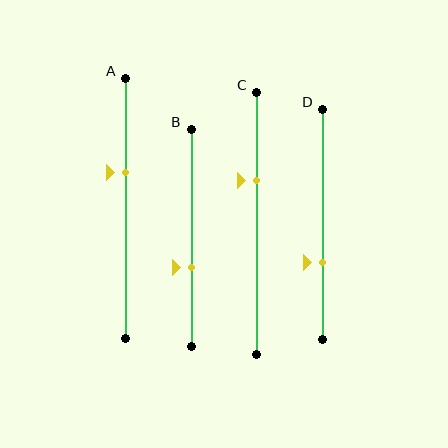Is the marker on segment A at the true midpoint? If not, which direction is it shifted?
No, the marker on segment A is shifted upward by about 14% of the segment length.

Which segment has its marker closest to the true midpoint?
Segment B has its marker closest to the true midpoint.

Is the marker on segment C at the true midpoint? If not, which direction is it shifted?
No, the marker on segment C is shifted upward by about 16% of the segment length.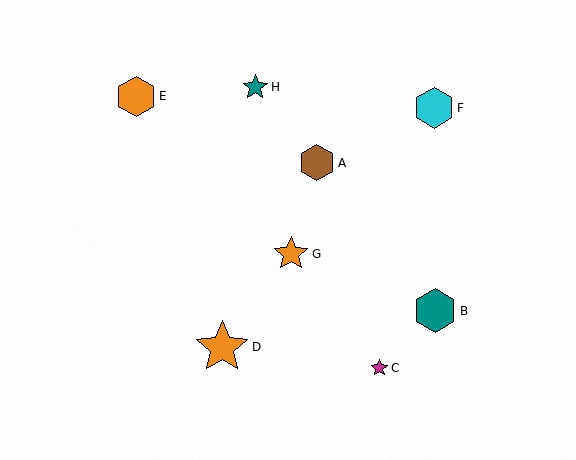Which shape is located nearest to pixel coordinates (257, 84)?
The teal star (labeled H) at (255, 87) is nearest to that location.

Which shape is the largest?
The orange star (labeled D) is the largest.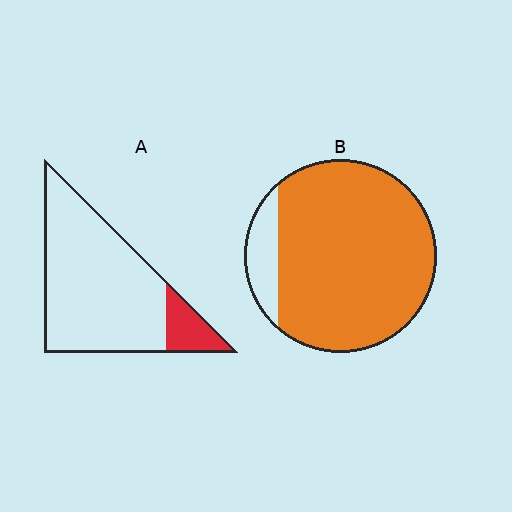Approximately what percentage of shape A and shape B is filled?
A is approximately 15% and B is approximately 90%.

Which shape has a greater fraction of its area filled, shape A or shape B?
Shape B.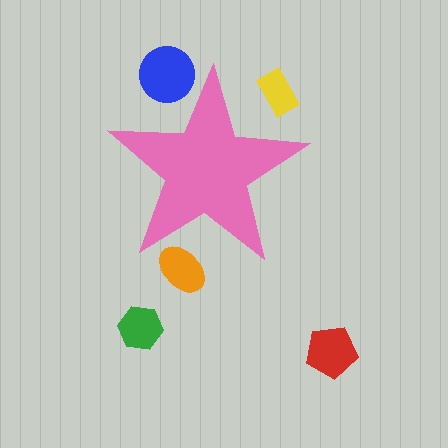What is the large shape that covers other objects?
A pink star.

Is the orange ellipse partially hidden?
Yes, the orange ellipse is partially hidden behind the pink star.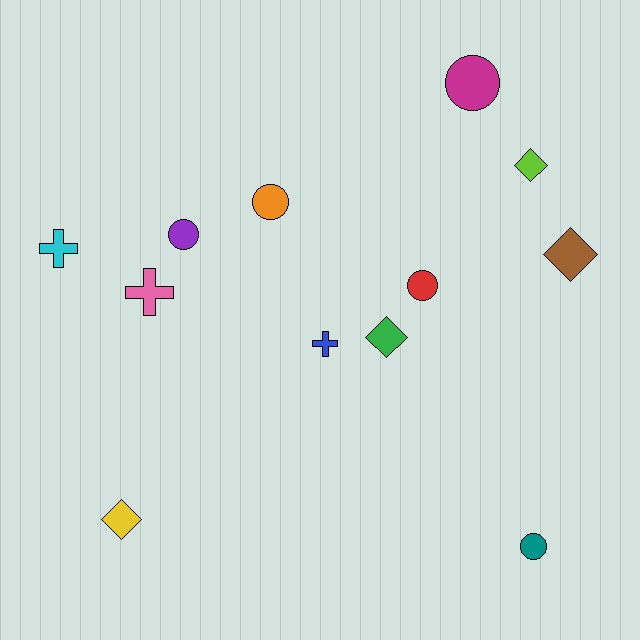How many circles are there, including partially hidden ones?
There are 5 circles.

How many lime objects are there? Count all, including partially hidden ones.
There is 1 lime object.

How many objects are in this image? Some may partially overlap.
There are 12 objects.